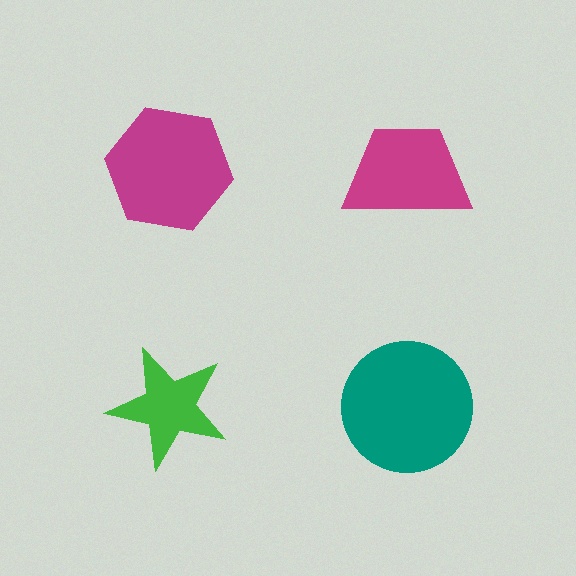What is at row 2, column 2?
A teal circle.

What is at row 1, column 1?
A magenta hexagon.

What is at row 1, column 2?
A magenta trapezoid.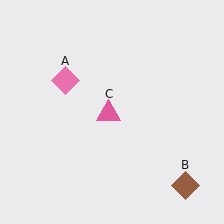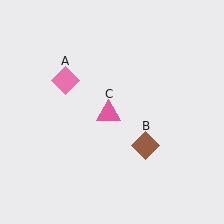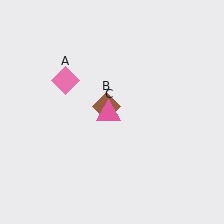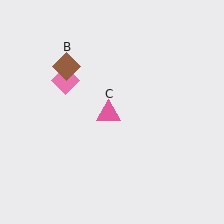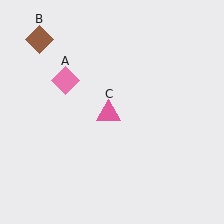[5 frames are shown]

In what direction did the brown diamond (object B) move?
The brown diamond (object B) moved up and to the left.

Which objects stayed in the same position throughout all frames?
Pink diamond (object A) and pink triangle (object C) remained stationary.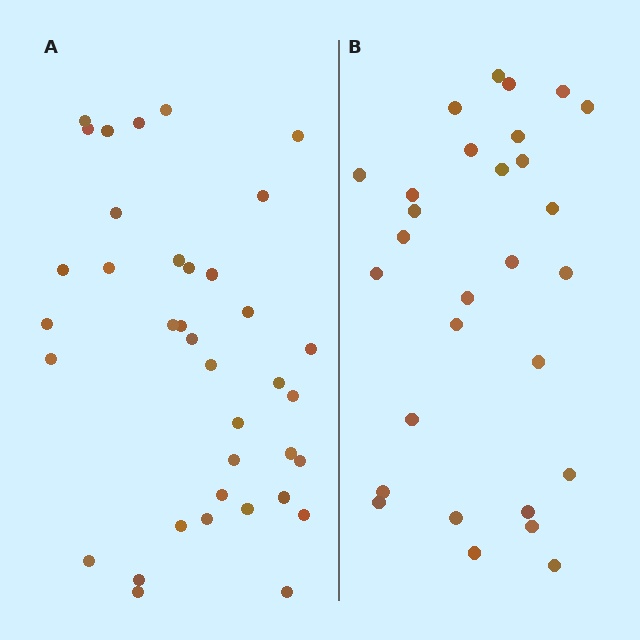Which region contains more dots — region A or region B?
Region A (the left region) has more dots.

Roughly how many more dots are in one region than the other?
Region A has roughly 8 or so more dots than region B.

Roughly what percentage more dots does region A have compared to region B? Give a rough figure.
About 30% more.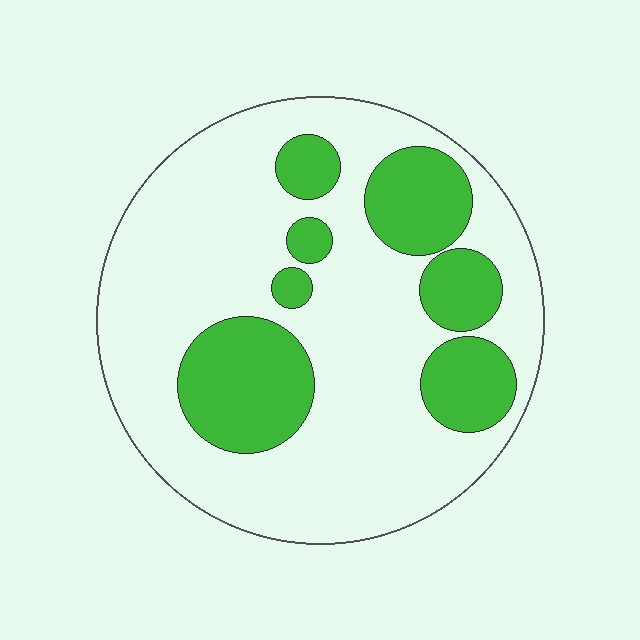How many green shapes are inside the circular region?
7.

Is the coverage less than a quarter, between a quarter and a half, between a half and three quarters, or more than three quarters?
Between a quarter and a half.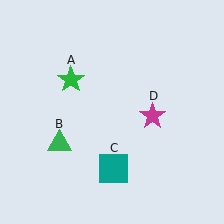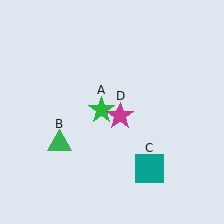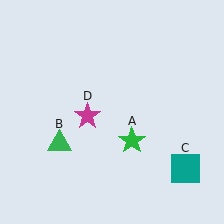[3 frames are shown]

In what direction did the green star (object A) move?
The green star (object A) moved down and to the right.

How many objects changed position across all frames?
3 objects changed position: green star (object A), teal square (object C), magenta star (object D).